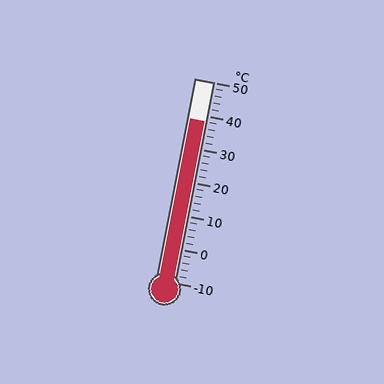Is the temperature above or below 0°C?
The temperature is above 0°C.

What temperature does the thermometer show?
The thermometer shows approximately 38°C.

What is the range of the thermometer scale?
The thermometer scale ranges from -10°C to 50°C.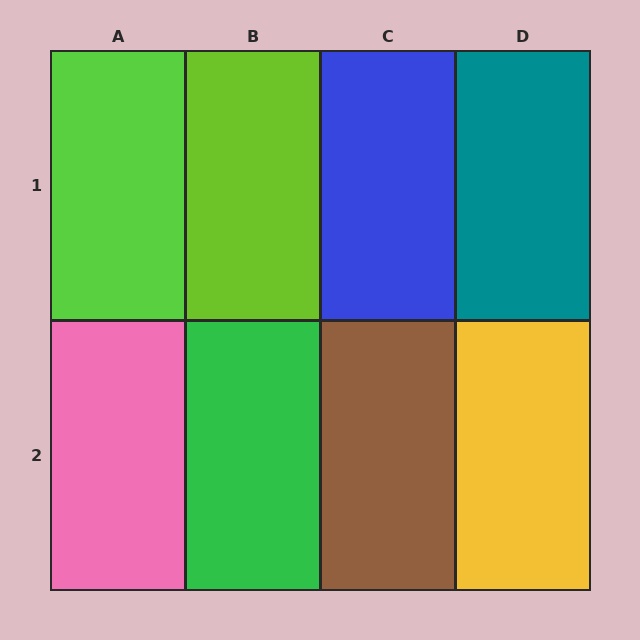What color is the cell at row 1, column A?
Lime.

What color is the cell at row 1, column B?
Lime.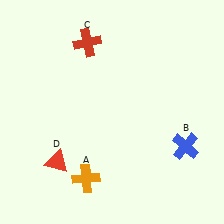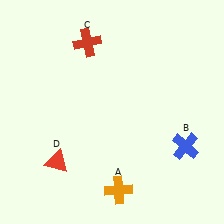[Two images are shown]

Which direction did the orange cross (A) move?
The orange cross (A) moved right.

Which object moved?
The orange cross (A) moved right.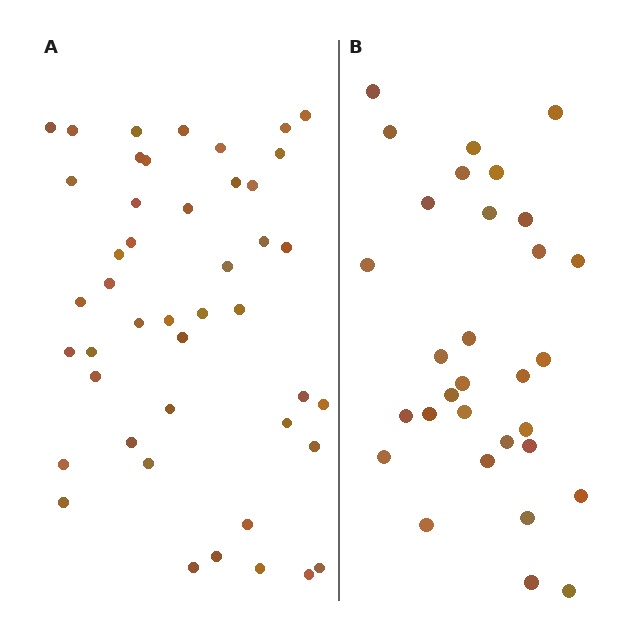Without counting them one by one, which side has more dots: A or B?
Region A (the left region) has more dots.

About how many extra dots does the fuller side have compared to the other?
Region A has approximately 15 more dots than region B.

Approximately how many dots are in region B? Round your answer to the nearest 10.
About 30 dots. (The exact count is 31, which rounds to 30.)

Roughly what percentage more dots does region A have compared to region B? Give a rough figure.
About 45% more.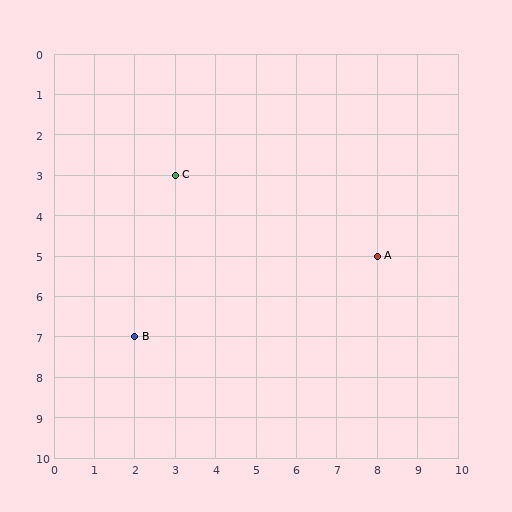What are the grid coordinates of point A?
Point A is at grid coordinates (8, 5).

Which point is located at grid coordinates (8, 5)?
Point A is at (8, 5).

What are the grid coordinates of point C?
Point C is at grid coordinates (3, 3).